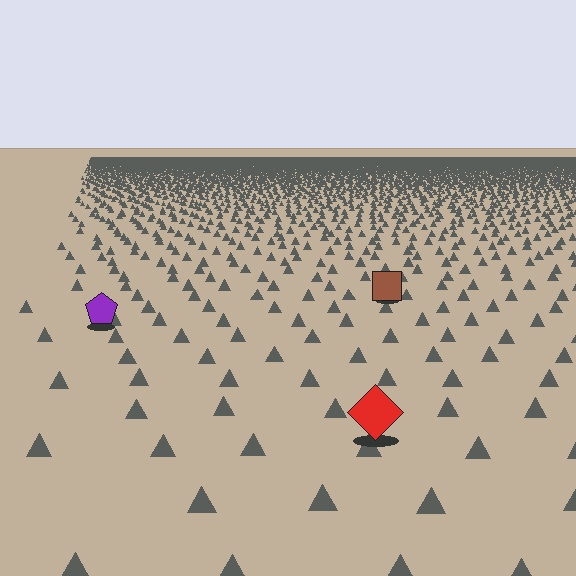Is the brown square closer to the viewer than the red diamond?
No. The red diamond is closer — you can tell from the texture gradient: the ground texture is coarser near it.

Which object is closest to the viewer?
The red diamond is closest. The texture marks near it are larger and more spread out.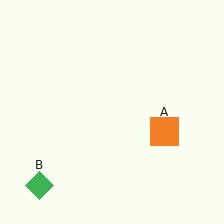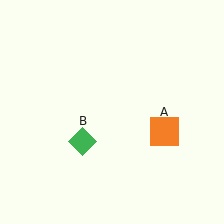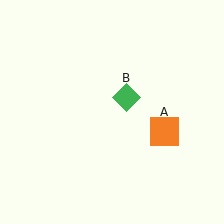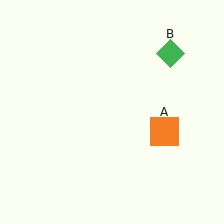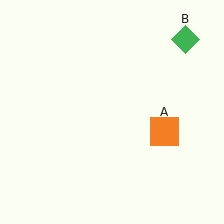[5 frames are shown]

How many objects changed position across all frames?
1 object changed position: green diamond (object B).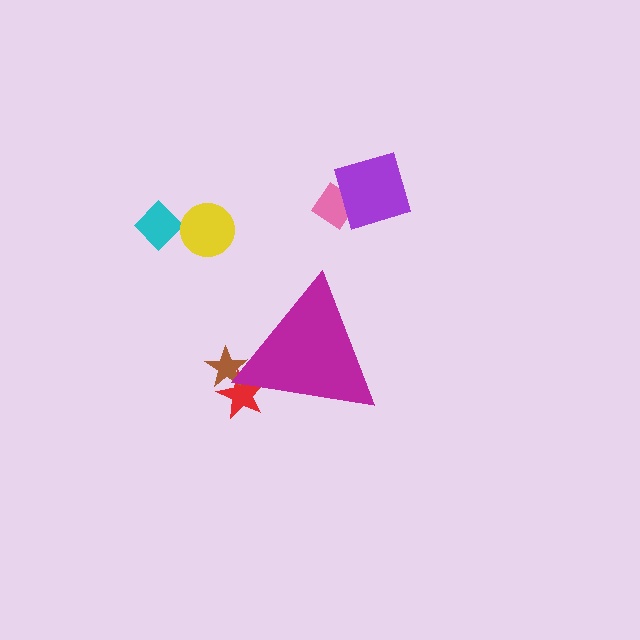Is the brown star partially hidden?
Yes, the brown star is partially hidden behind the magenta triangle.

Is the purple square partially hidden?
No, the purple square is fully visible.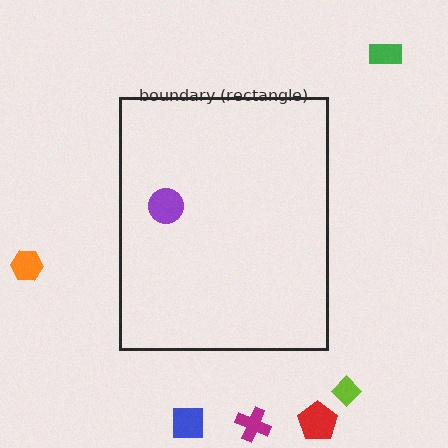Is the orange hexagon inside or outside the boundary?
Outside.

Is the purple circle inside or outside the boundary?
Inside.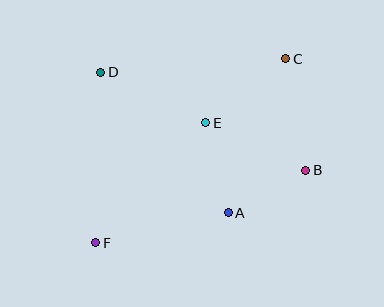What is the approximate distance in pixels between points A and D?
The distance between A and D is approximately 190 pixels.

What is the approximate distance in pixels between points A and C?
The distance between A and C is approximately 165 pixels.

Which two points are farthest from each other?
Points C and F are farthest from each other.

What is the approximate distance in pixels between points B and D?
The distance between B and D is approximately 227 pixels.